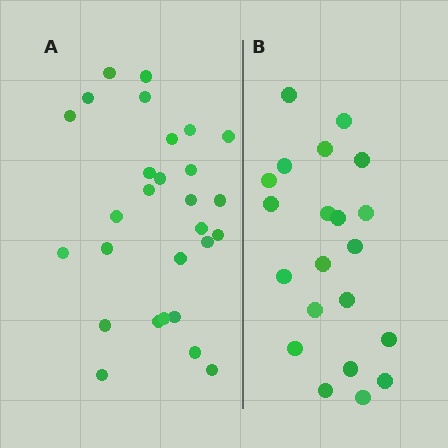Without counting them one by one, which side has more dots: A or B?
Region A (the left region) has more dots.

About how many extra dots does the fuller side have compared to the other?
Region A has roughly 8 or so more dots than region B.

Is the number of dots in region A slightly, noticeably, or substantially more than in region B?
Region A has noticeably more, but not dramatically so. The ratio is roughly 1.3 to 1.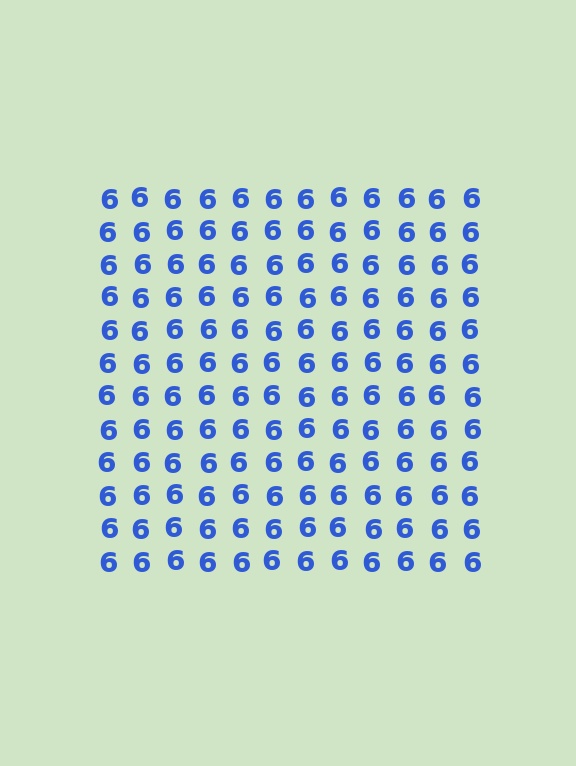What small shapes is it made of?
It is made of small digit 6's.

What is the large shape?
The large shape is a square.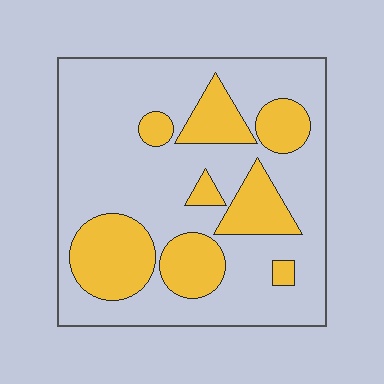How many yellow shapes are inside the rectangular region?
8.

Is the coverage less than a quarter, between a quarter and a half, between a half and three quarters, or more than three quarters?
Between a quarter and a half.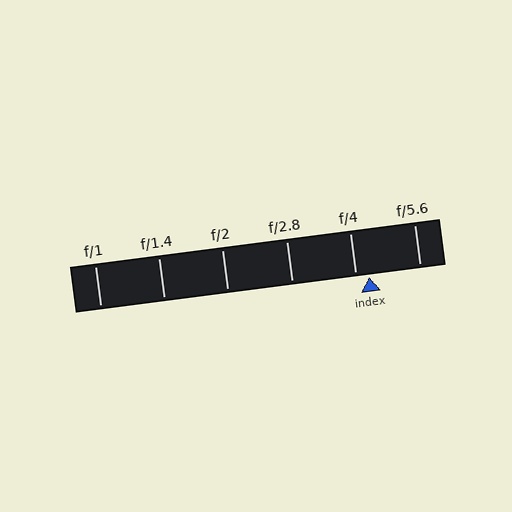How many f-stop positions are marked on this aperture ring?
There are 6 f-stop positions marked.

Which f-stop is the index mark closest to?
The index mark is closest to f/4.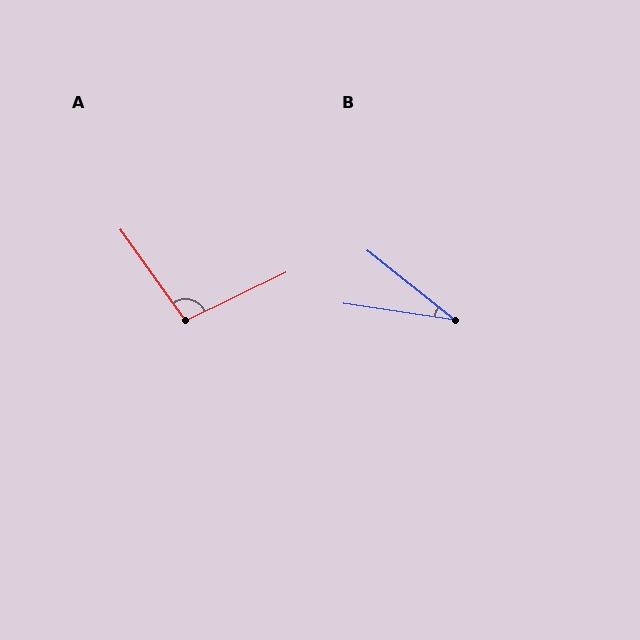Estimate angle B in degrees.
Approximately 30 degrees.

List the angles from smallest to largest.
B (30°), A (100°).